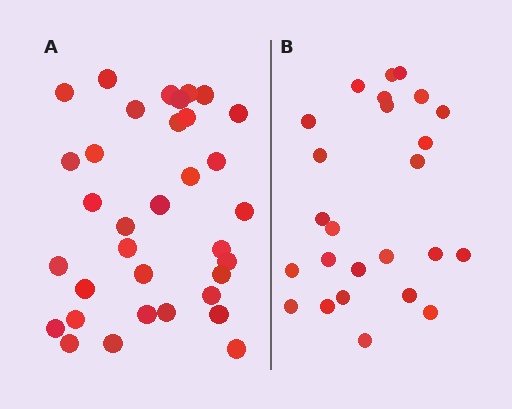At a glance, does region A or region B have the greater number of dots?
Region A (the left region) has more dots.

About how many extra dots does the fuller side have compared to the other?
Region A has roughly 8 or so more dots than region B.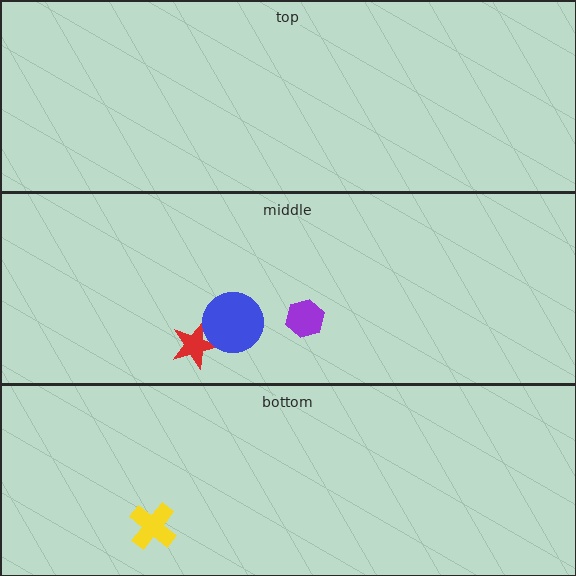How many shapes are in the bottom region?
1.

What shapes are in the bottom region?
The yellow cross.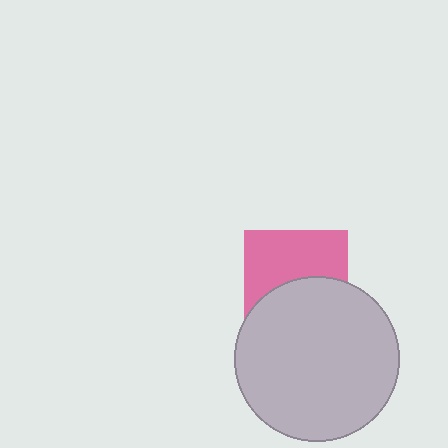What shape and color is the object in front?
The object in front is a light gray circle.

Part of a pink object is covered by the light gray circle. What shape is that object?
It is a square.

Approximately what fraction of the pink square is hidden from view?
Roughly 46% of the pink square is hidden behind the light gray circle.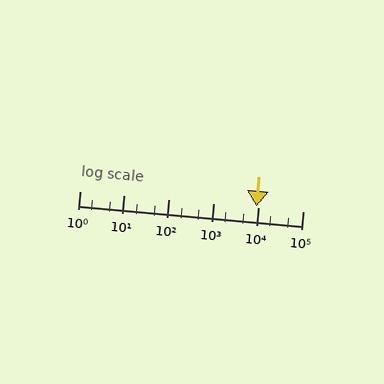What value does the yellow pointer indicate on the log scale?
The pointer indicates approximately 9300.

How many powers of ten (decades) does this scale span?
The scale spans 5 decades, from 1 to 100000.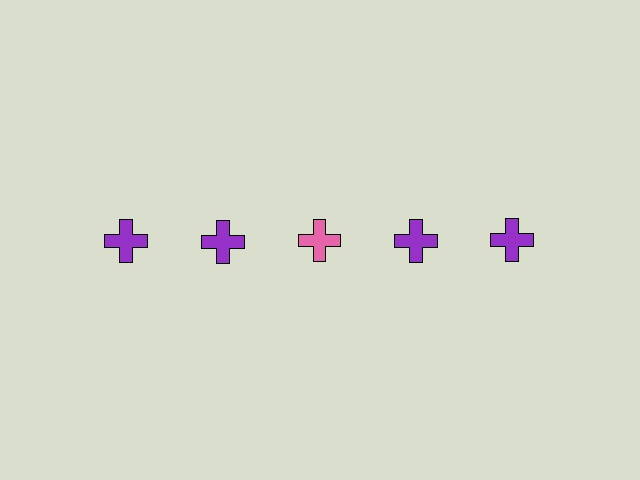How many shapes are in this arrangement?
There are 5 shapes arranged in a grid pattern.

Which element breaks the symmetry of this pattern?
The pink cross in the top row, center column breaks the symmetry. All other shapes are purple crosses.